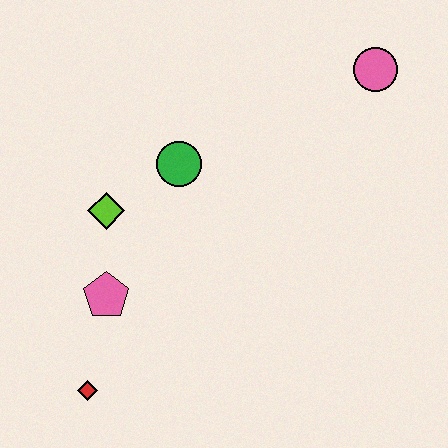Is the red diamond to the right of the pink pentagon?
No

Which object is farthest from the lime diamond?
The pink circle is farthest from the lime diamond.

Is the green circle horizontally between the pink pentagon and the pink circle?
Yes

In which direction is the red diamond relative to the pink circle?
The red diamond is below the pink circle.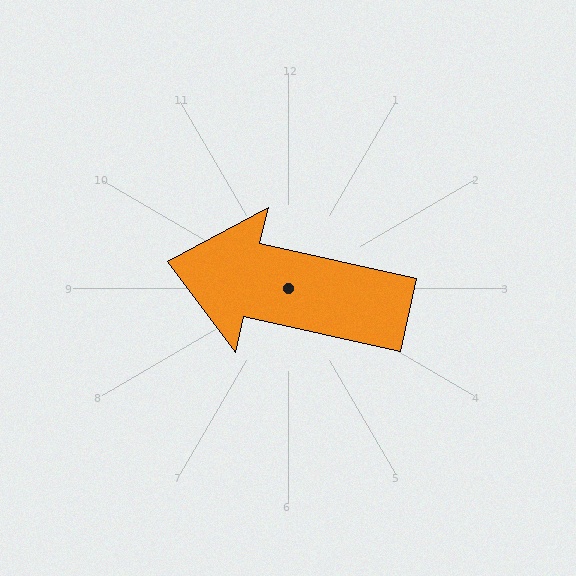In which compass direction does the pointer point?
West.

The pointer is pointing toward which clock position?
Roughly 9 o'clock.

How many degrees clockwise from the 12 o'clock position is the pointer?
Approximately 283 degrees.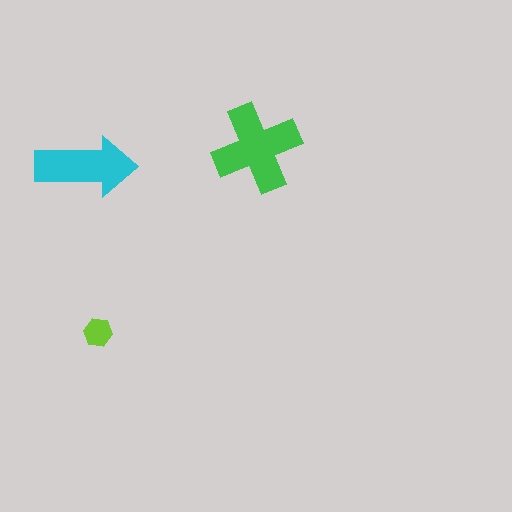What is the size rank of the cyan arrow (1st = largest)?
2nd.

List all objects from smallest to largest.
The lime hexagon, the cyan arrow, the green cross.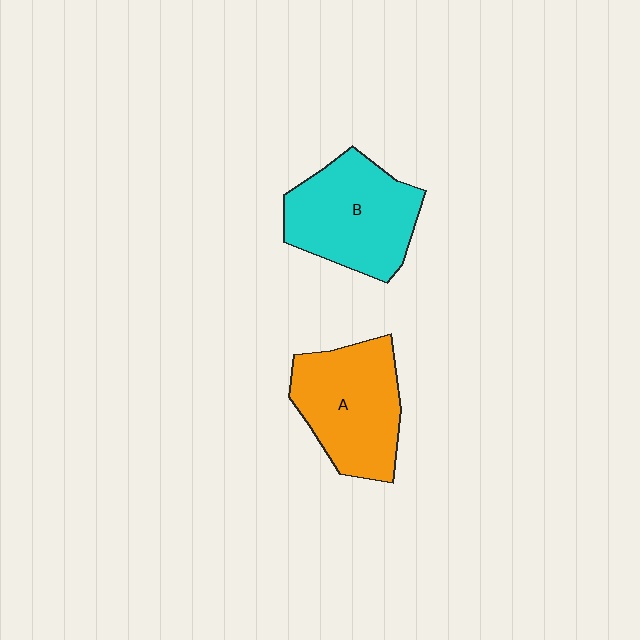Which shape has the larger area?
Shape B (cyan).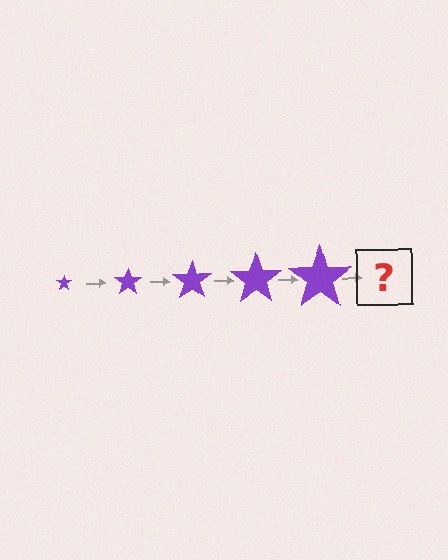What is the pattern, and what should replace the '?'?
The pattern is that the star gets progressively larger each step. The '?' should be a purple star, larger than the previous one.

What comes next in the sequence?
The next element should be a purple star, larger than the previous one.